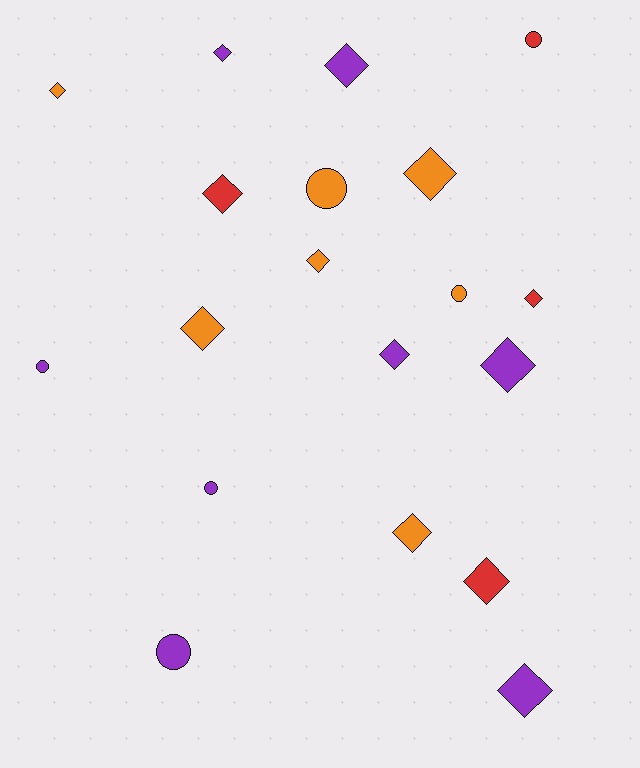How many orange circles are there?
There are 2 orange circles.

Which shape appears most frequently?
Diamond, with 13 objects.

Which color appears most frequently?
Purple, with 8 objects.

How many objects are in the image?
There are 19 objects.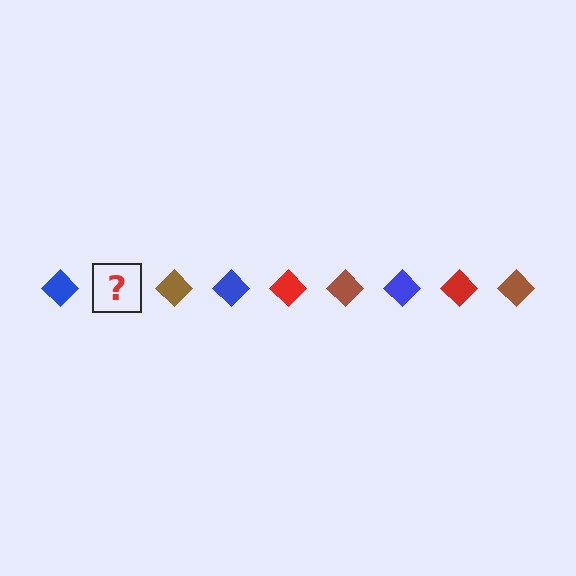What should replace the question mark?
The question mark should be replaced with a red diamond.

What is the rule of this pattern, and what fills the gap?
The rule is that the pattern cycles through blue, red, brown diamonds. The gap should be filled with a red diamond.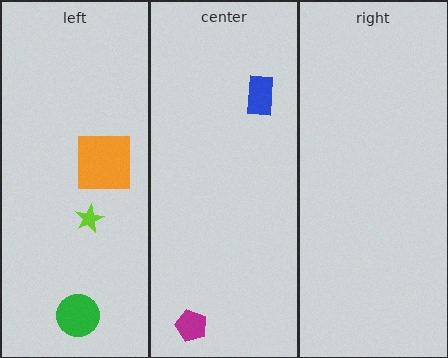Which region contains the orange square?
The left region.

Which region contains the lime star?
The left region.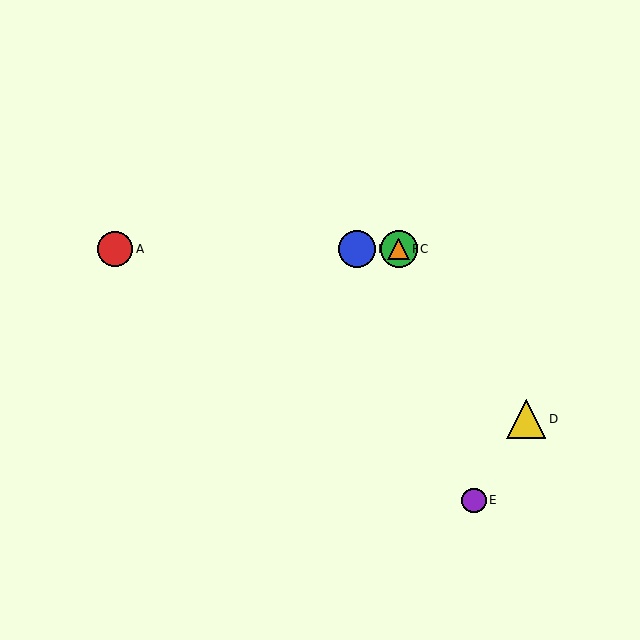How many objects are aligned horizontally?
4 objects (A, B, C, F) are aligned horizontally.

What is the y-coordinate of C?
Object C is at y≈249.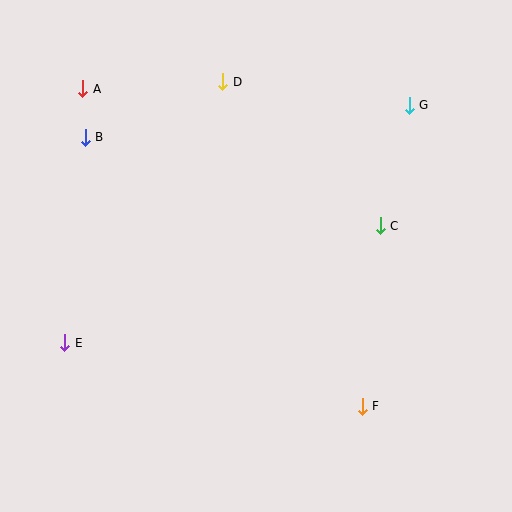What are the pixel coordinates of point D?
Point D is at (223, 82).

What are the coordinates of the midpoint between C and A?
The midpoint between C and A is at (231, 157).